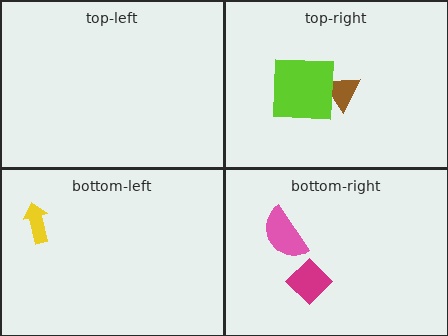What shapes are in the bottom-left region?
The yellow arrow.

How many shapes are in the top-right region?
2.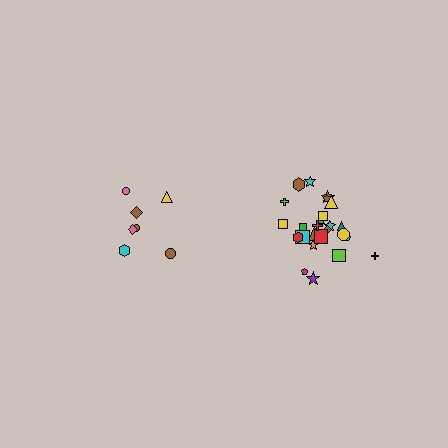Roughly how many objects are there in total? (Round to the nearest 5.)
Roughly 30 objects in total.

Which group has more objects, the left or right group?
The right group.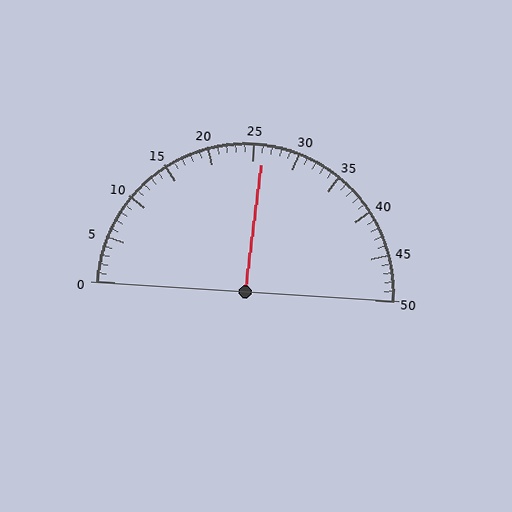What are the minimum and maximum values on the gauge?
The gauge ranges from 0 to 50.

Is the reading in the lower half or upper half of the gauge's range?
The reading is in the upper half of the range (0 to 50).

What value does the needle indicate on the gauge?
The needle indicates approximately 26.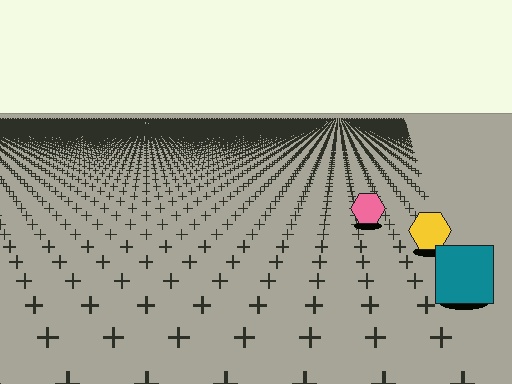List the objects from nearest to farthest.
From nearest to farthest: the teal square, the yellow hexagon, the pink hexagon.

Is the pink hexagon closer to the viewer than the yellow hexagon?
No. The yellow hexagon is closer — you can tell from the texture gradient: the ground texture is coarser near it.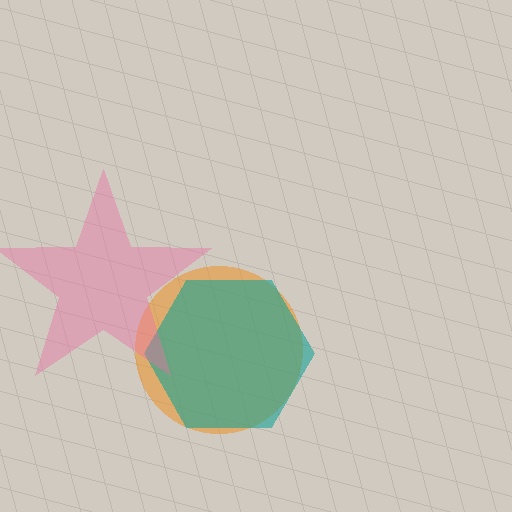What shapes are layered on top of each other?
The layered shapes are: an orange circle, a teal hexagon, a pink star.